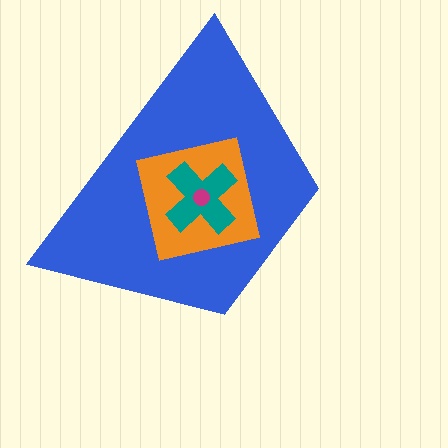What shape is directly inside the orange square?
The teal cross.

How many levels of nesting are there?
4.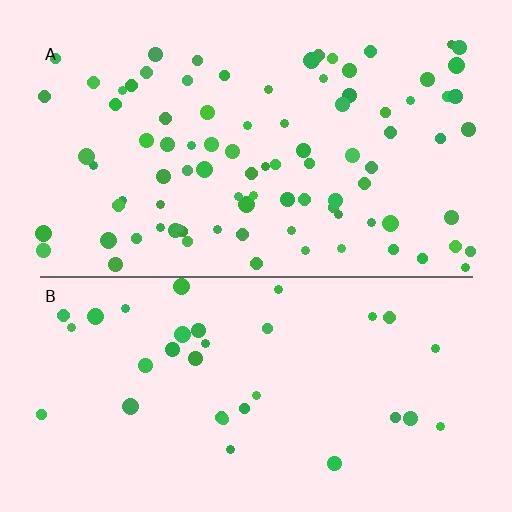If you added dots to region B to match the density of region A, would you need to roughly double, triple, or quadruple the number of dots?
Approximately triple.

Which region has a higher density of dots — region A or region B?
A (the top).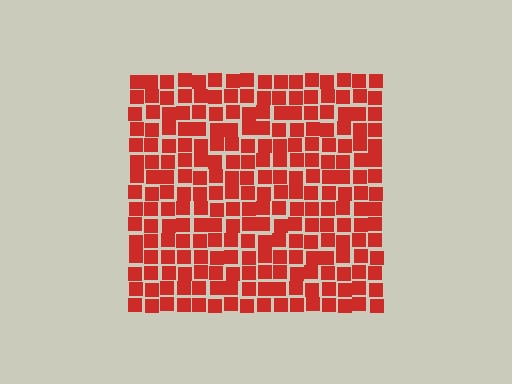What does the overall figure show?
The overall figure shows a square.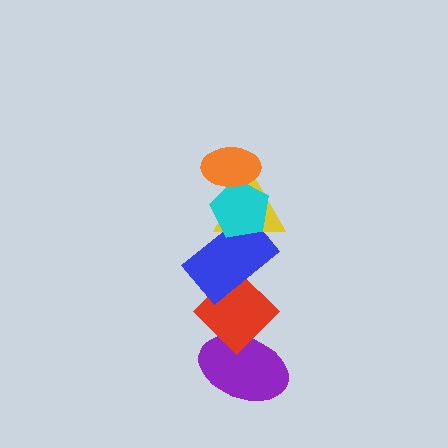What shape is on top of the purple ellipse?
The red diamond is on top of the purple ellipse.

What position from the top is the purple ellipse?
The purple ellipse is 6th from the top.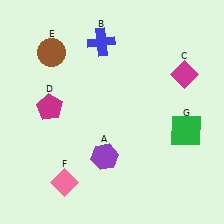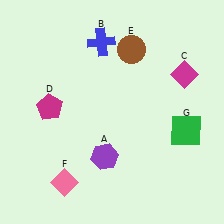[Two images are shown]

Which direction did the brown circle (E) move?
The brown circle (E) moved right.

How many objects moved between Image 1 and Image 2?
1 object moved between the two images.